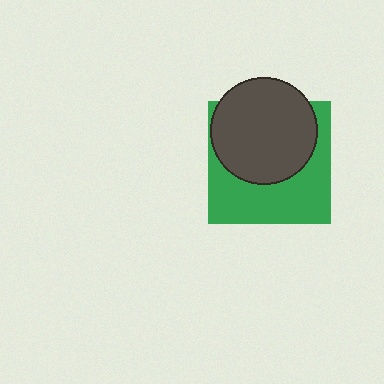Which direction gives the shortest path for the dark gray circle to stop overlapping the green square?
Moving up gives the shortest separation.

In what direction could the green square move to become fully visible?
The green square could move down. That would shift it out from behind the dark gray circle entirely.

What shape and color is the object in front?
The object in front is a dark gray circle.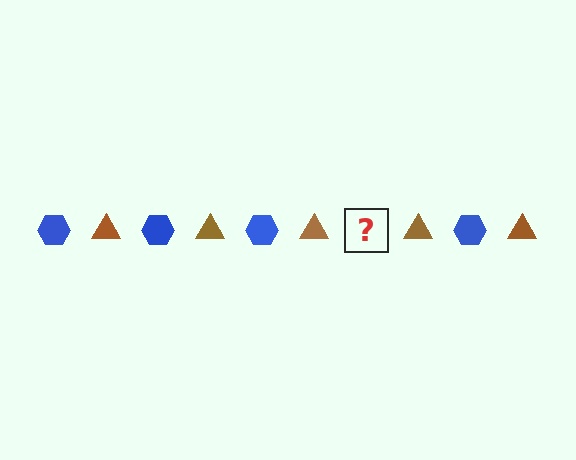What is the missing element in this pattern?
The missing element is a blue hexagon.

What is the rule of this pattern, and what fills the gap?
The rule is that the pattern alternates between blue hexagon and brown triangle. The gap should be filled with a blue hexagon.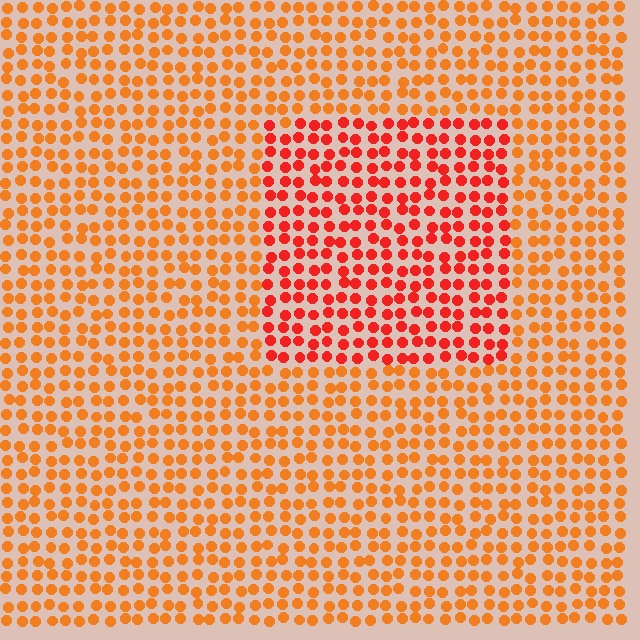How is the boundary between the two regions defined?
The boundary is defined purely by a slight shift in hue (about 27 degrees). Spacing, size, and orientation are identical on both sides.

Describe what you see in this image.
The image is filled with small orange elements in a uniform arrangement. A rectangle-shaped region is visible where the elements are tinted to a slightly different hue, forming a subtle color boundary.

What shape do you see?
I see a rectangle.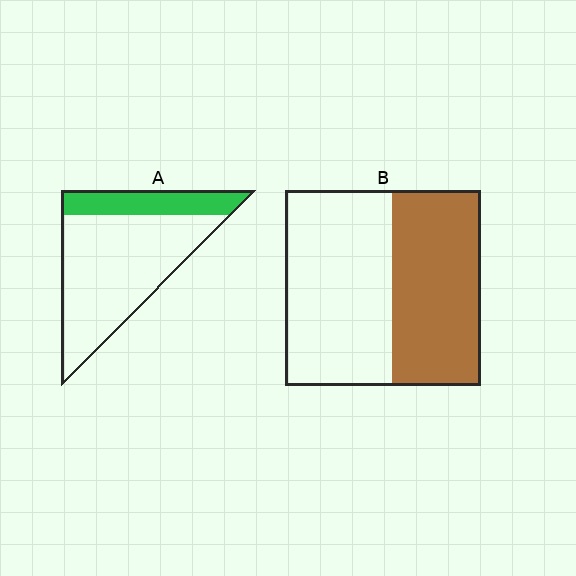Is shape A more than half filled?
No.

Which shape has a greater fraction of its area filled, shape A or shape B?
Shape B.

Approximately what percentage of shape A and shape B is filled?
A is approximately 25% and B is approximately 45%.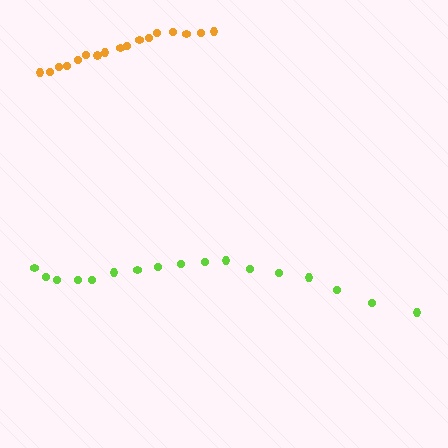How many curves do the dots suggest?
There are 2 distinct paths.